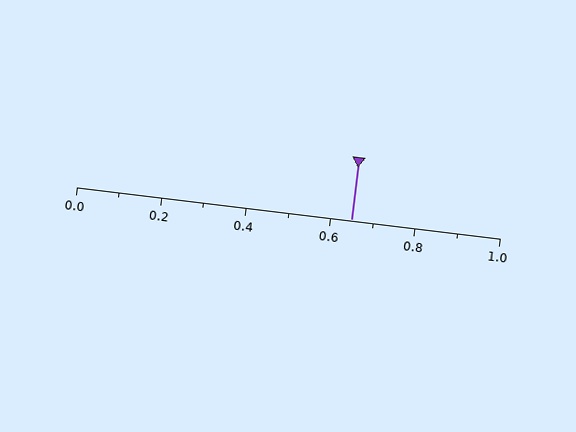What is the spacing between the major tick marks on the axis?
The major ticks are spaced 0.2 apart.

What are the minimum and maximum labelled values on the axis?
The axis runs from 0.0 to 1.0.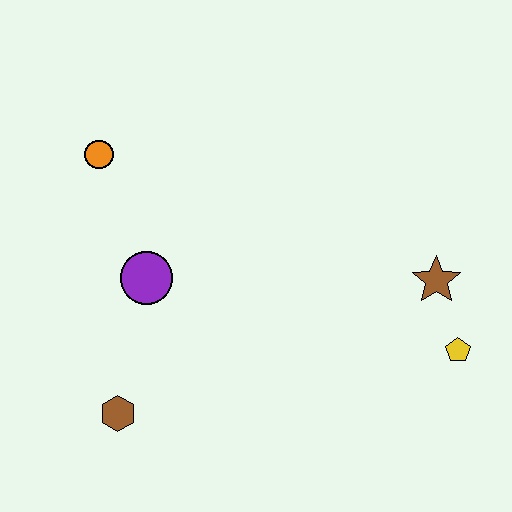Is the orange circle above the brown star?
Yes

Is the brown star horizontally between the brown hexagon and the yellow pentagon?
Yes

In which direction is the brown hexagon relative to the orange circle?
The brown hexagon is below the orange circle.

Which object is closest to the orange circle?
The purple circle is closest to the orange circle.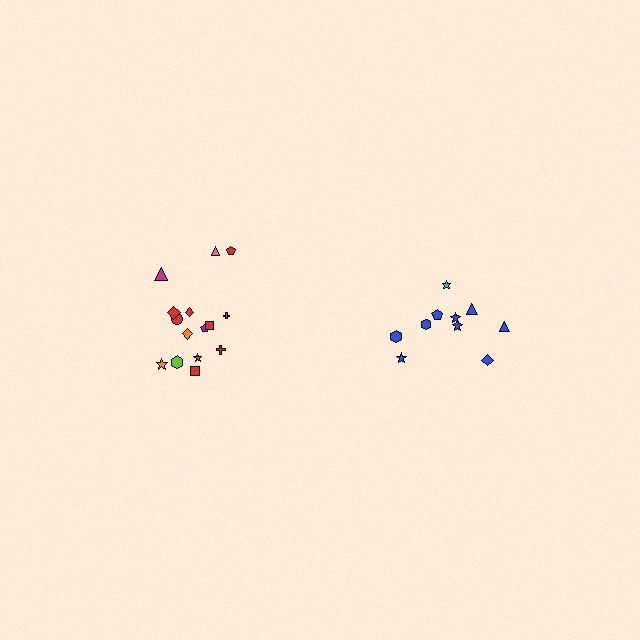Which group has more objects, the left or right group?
The left group.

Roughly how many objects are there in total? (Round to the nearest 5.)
Roughly 25 objects in total.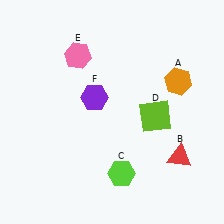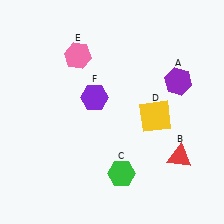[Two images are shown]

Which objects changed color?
A changed from orange to purple. C changed from lime to green. D changed from lime to yellow.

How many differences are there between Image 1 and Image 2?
There are 3 differences between the two images.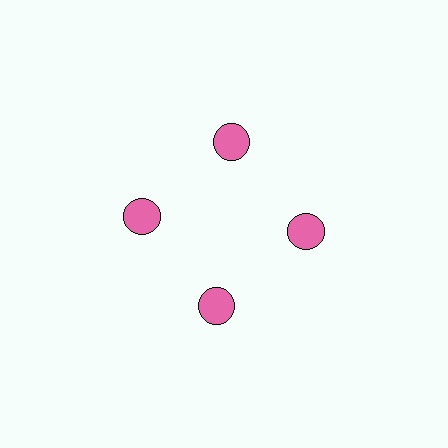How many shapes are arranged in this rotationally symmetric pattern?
There are 4 shapes, arranged in 4 groups of 1.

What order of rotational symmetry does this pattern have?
This pattern has 4-fold rotational symmetry.